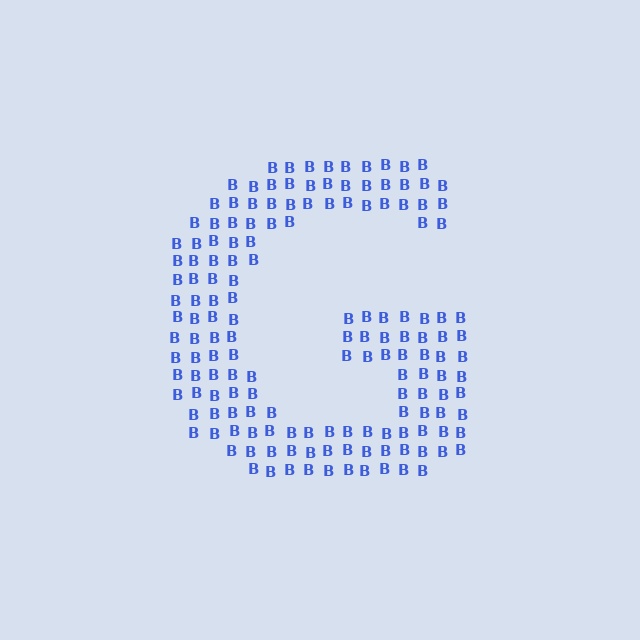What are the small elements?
The small elements are letter B's.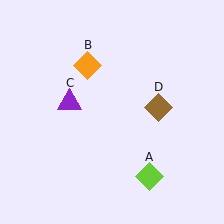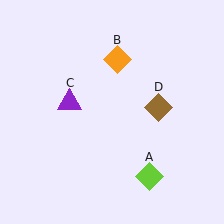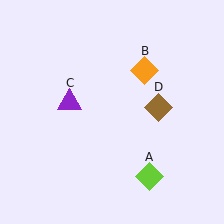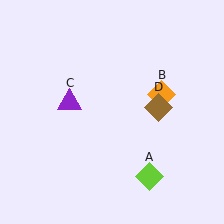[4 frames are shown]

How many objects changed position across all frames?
1 object changed position: orange diamond (object B).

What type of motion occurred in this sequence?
The orange diamond (object B) rotated clockwise around the center of the scene.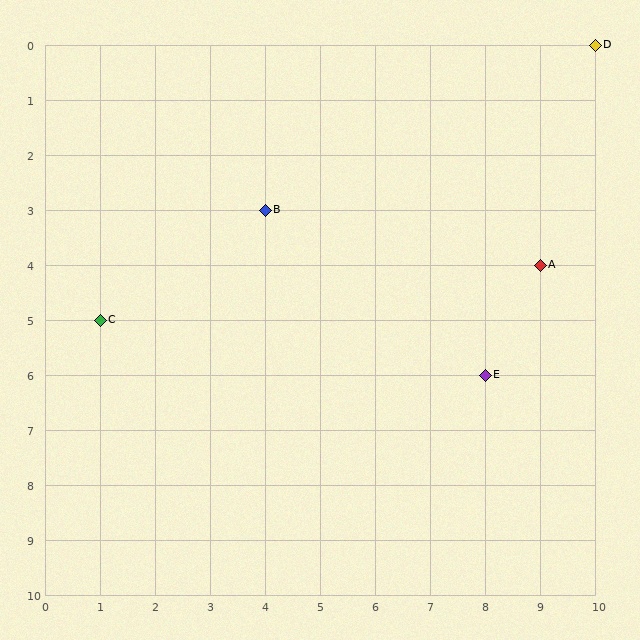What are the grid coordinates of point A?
Point A is at grid coordinates (9, 4).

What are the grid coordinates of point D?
Point D is at grid coordinates (10, 0).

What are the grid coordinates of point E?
Point E is at grid coordinates (8, 6).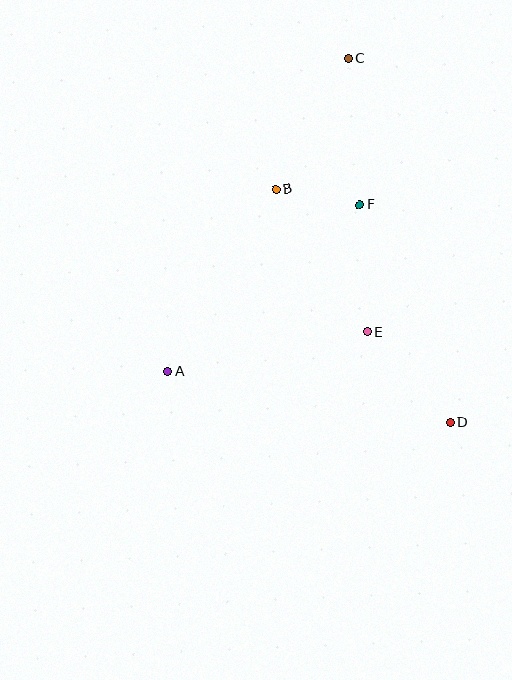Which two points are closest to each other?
Points B and F are closest to each other.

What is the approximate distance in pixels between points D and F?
The distance between D and F is approximately 236 pixels.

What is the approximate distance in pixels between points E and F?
The distance between E and F is approximately 128 pixels.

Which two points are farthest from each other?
Points C and D are farthest from each other.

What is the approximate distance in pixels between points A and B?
The distance between A and B is approximately 212 pixels.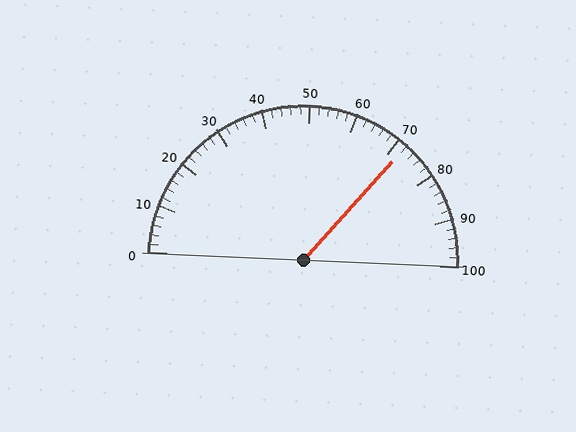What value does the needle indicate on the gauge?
The needle indicates approximately 72.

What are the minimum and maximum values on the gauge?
The gauge ranges from 0 to 100.